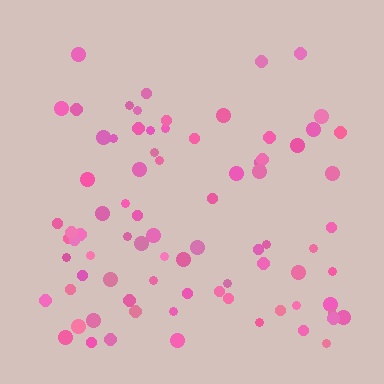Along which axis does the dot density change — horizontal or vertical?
Vertical.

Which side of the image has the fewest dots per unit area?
The top.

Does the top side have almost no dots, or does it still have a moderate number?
Still a moderate number, just noticeably fewer than the bottom.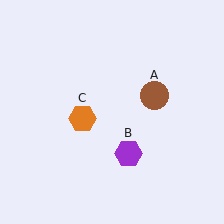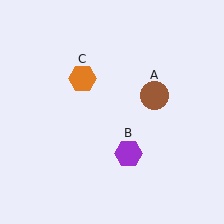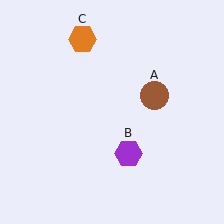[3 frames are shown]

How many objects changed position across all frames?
1 object changed position: orange hexagon (object C).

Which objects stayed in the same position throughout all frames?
Brown circle (object A) and purple hexagon (object B) remained stationary.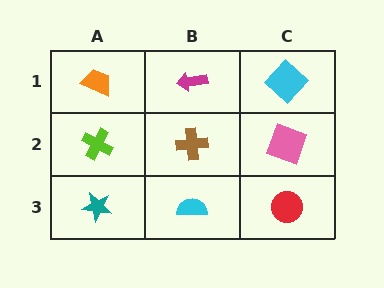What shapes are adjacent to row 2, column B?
A magenta arrow (row 1, column B), a cyan semicircle (row 3, column B), a lime cross (row 2, column A), a pink square (row 2, column C).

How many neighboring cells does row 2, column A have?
3.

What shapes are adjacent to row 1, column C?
A pink square (row 2, column C), a magenta arrow (row 1, column B).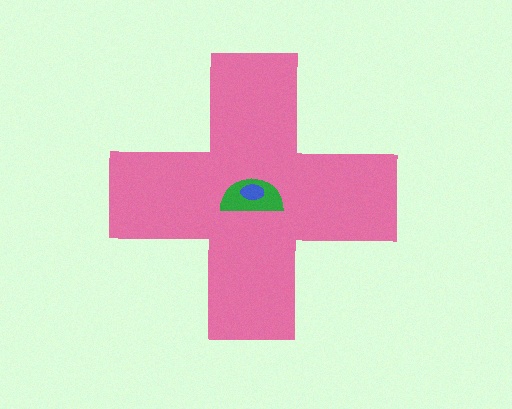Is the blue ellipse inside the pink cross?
Yes.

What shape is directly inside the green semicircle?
The blue ellipse.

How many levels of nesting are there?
3.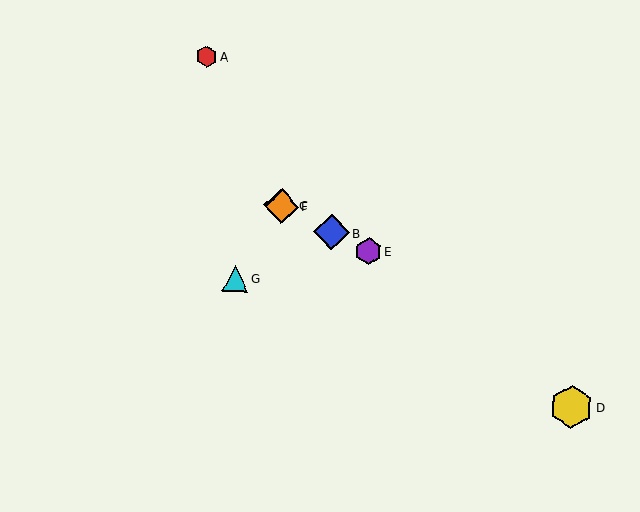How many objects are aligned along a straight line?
4 objects (B, C, E, F) are aligned along a straight line.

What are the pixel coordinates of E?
Object E is at (368, 251).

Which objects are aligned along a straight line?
Objects B, C, E, F are aligned along a straight line.